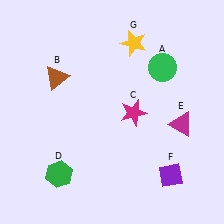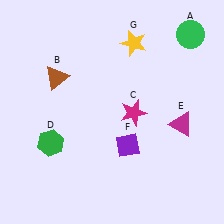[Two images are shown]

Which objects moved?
The objects that moved are: the green circle (A), the green hexagon (D), the purple diamond (F).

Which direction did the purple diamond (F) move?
The purple diamond (F) moved left.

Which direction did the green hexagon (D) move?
The green hexagon (D) moved up.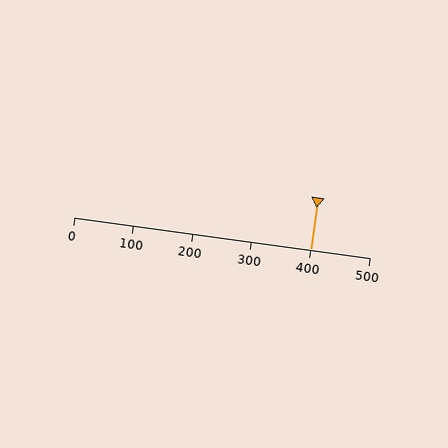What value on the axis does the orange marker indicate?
The marker indicates approximately 400.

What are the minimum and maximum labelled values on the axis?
The axis runs from 0 to 500.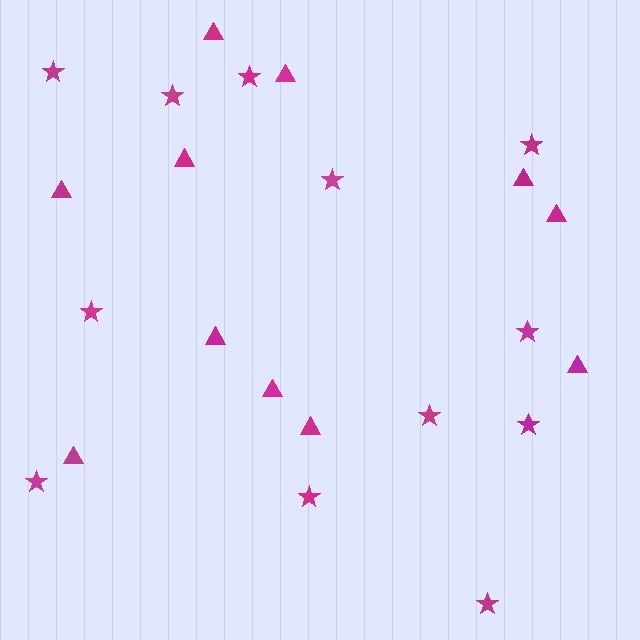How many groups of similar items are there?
There are 2 groups: one group of triangles (11) and one group of stars (12).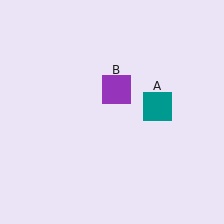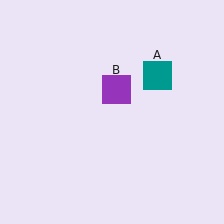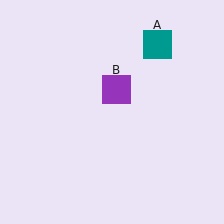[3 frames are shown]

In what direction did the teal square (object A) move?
The teal square (object A) moved up.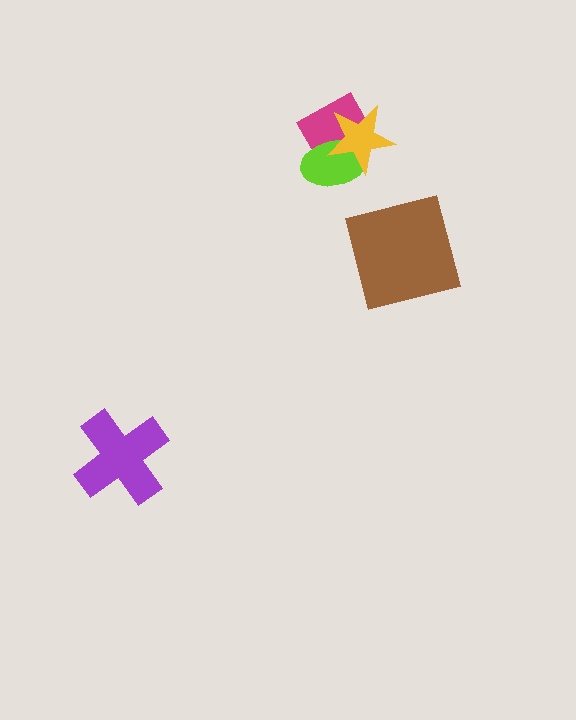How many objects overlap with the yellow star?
2 objects overlap with the yellow star.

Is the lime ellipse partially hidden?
Yes, it is partially covered by another shape.